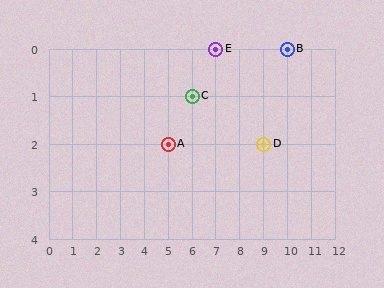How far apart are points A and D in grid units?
Points A and D are 4 columns apart.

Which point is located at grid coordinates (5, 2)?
Point A is at (5, 2).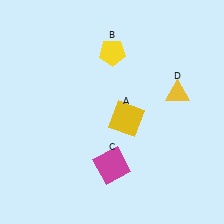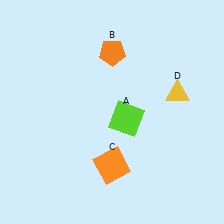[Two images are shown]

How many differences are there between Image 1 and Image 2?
There are 3 differences between the two images.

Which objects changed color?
A changed from yellow to lime. B changed from yellow to orange. C changed from magenta to orange.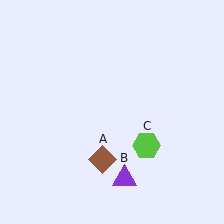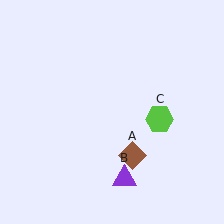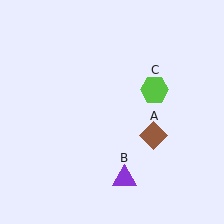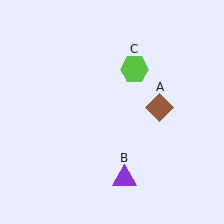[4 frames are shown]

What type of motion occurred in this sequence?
The brown diamond (object A), lime hexagon (object C) rotated counterclockwise around the center of the scene.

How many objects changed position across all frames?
2 objects changed position: brown diamond (object A), lime hexagon (object C).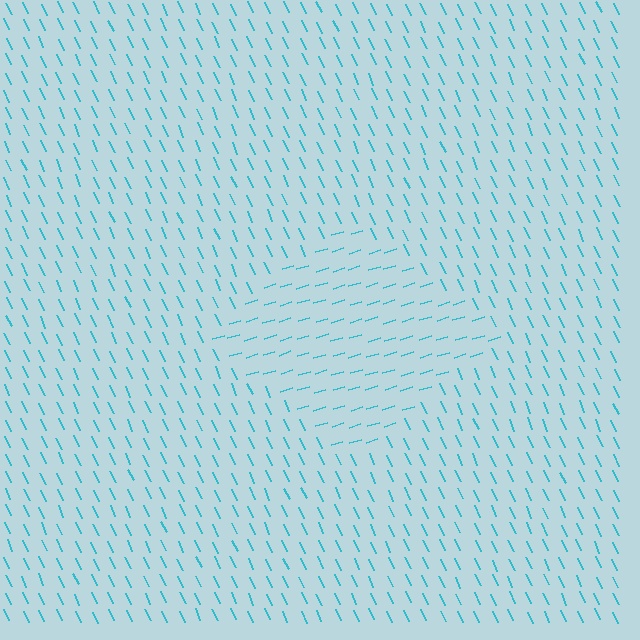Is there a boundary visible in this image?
Yes, there is a texture boundary formed by a change in line orientation.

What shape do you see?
I see a diamond.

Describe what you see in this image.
The image is filled with small cyan line segments. A diamond region in the image has lines oriented differently from the surrounding lines, creating a visible texture boundary.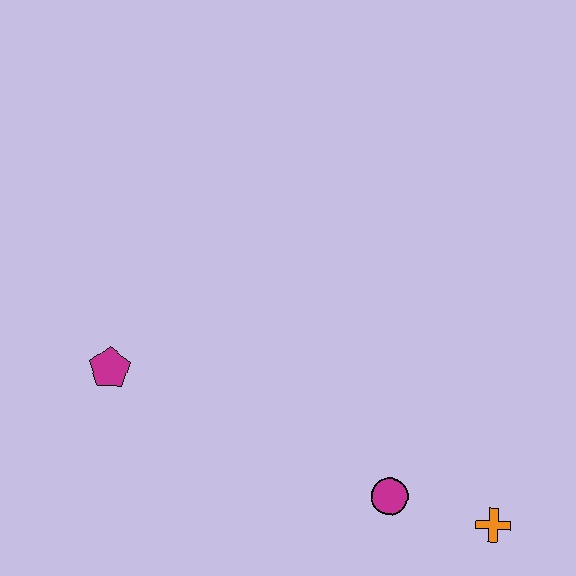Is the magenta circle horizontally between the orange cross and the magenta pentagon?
Yes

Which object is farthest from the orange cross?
The magenta pentagon is farthest from the orange cross.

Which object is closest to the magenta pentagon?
The magenta circle is closest to the magenta pentagon.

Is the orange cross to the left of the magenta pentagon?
No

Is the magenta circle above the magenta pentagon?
No